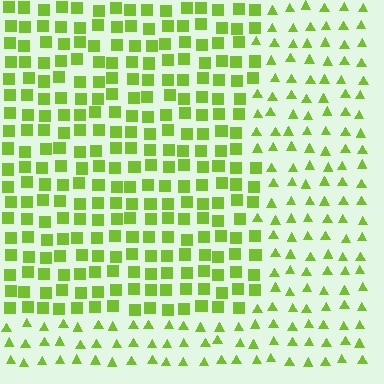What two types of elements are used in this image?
The image uses squares inside the rectangle region and triangles outside it.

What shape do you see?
I see a rectangle.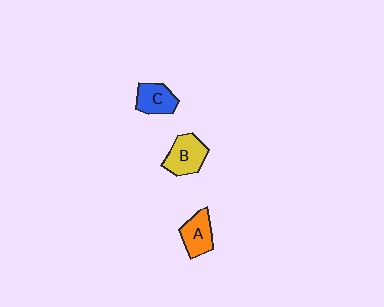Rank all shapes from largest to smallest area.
From largest to smallest: B (yellow), A (orange), C (blue).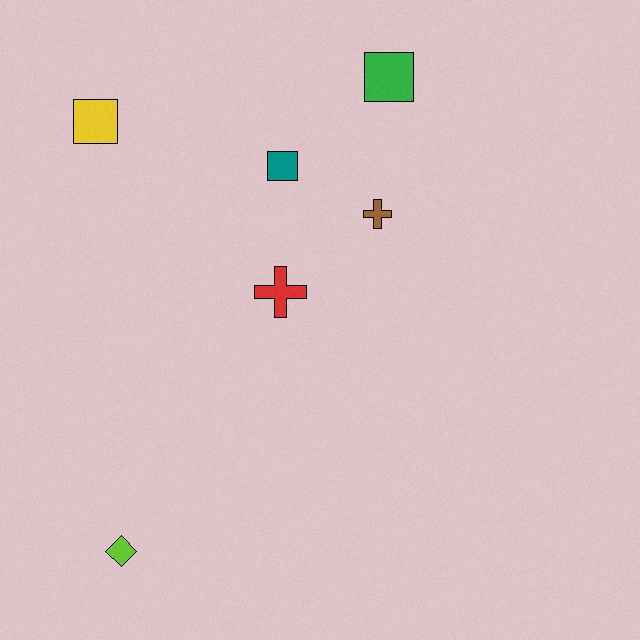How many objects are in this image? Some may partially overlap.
There are 6 objects.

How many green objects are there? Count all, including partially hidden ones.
There is 1 green object.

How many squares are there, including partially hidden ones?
There are 3 squares.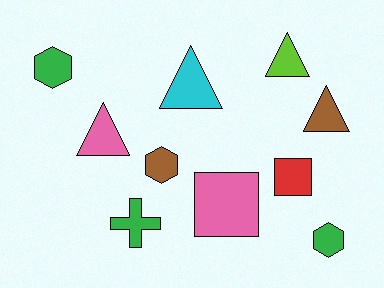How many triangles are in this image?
There are 4 triangles.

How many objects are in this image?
There are 10 objects.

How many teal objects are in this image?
There are no teal objects.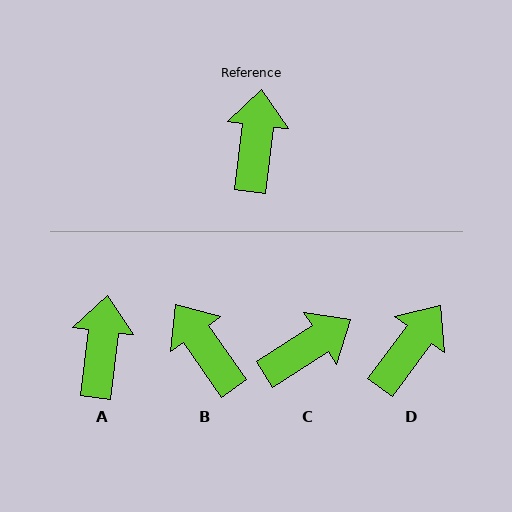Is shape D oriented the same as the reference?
No, it is off by about 30 degrees.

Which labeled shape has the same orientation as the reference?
A.